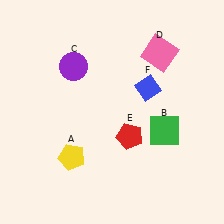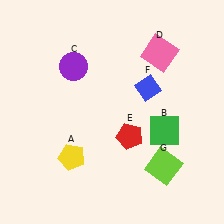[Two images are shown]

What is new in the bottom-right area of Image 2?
A lime square (G) was added in the bottom-right area of Image 2.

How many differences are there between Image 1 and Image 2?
There is 1 difference between the two images.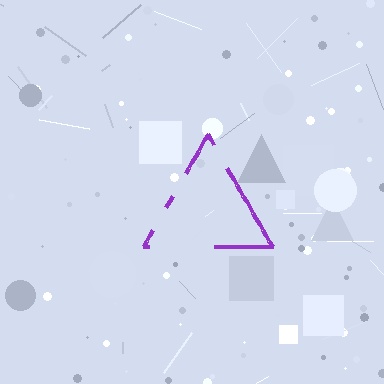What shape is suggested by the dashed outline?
The dashed outline suggests a triangle.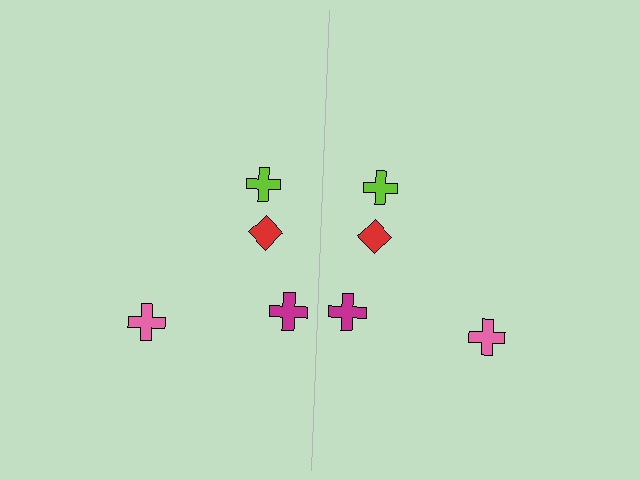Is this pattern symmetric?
Yes, this pattern has bilateral (reflection) symmetry.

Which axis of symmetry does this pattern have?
The pattern has a vertical axis of symmetry running through the center of the image.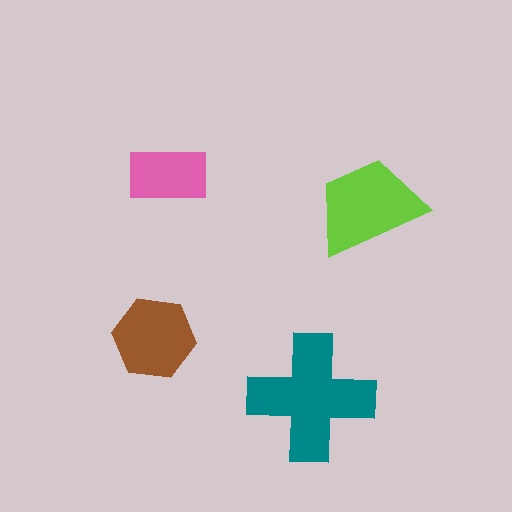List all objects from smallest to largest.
The pink rectangle, the brown hexagon, the lime trapezoid, the teal cross.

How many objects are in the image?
There are 4 objects in the image.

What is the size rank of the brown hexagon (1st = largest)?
3rd.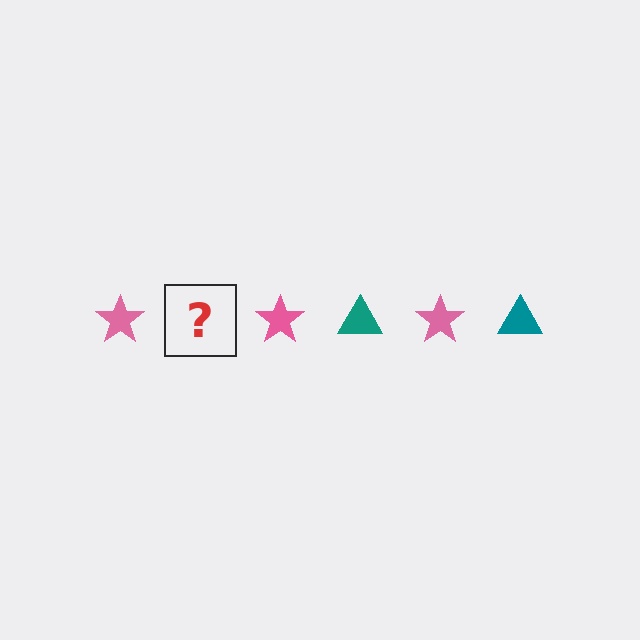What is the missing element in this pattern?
The missing element is a teal triangle.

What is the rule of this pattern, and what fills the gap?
The rule is that the pattern alternates between pink star and teal triangle. The gap should be filled with a teal triangle.